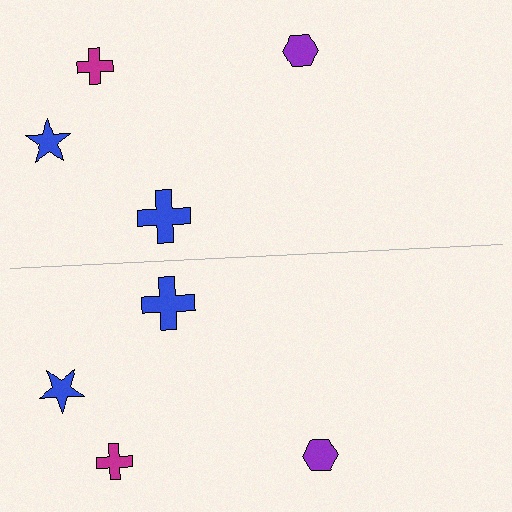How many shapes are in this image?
There are 8 shapes in this image.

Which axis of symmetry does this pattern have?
The pattern has a horizontal axis of symmetry running through the center of the image.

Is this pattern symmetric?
Yes, this pattern has bilateral (reflection) symmetry.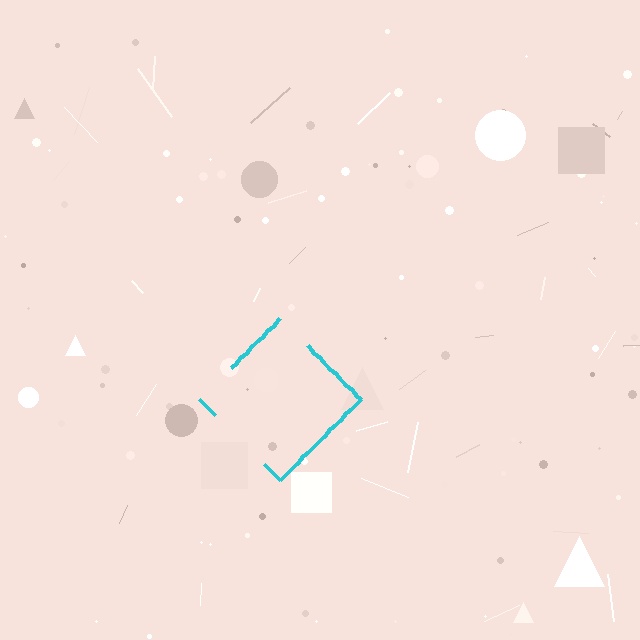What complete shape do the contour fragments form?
The contour fragments form a diamond.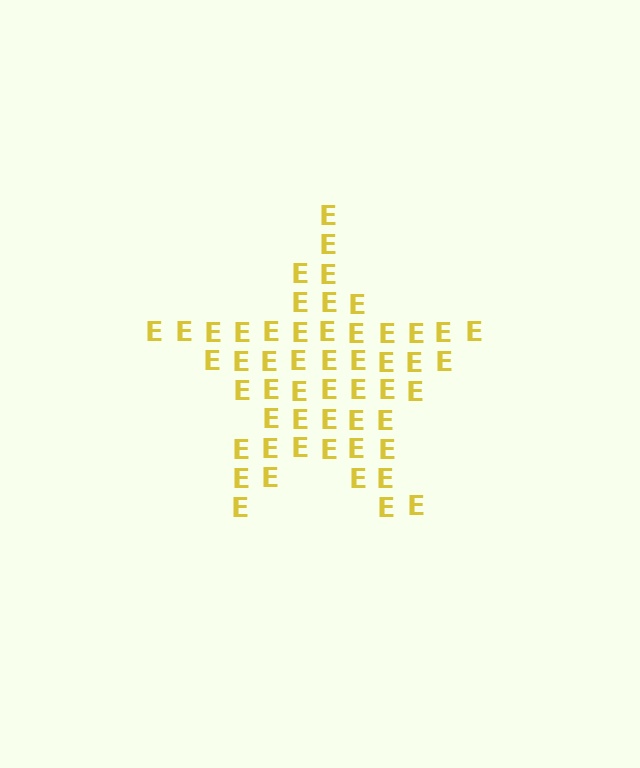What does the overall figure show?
The overall figure shows a star.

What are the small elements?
The small elements are letter E's.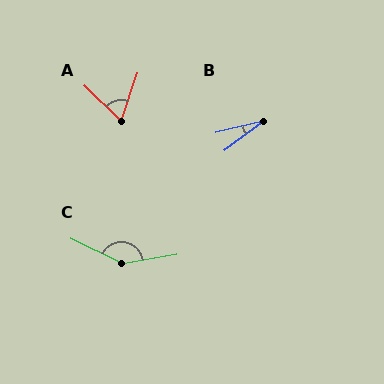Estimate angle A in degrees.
Approximately 64 degrees.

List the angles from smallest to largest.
B (23°), A (64°), C (145°).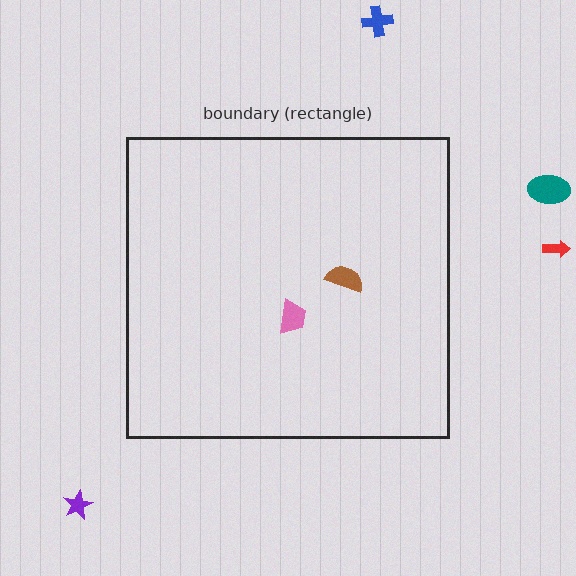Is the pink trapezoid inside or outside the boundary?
Inside.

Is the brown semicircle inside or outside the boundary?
Inside.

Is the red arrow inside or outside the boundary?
Outside.